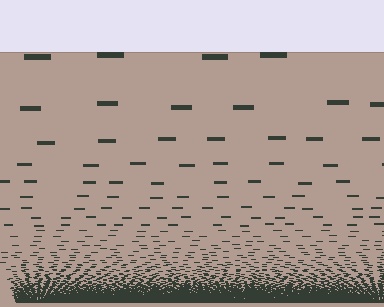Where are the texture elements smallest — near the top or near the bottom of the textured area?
Near the bottom.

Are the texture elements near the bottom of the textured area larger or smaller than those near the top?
Smaller. The gradient is inverted — elements near the bottom are smaller and denser.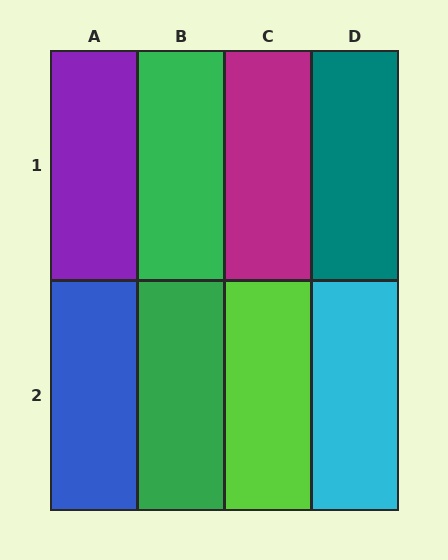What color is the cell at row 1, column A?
Purple.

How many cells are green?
2 cells are green.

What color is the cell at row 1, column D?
Teal.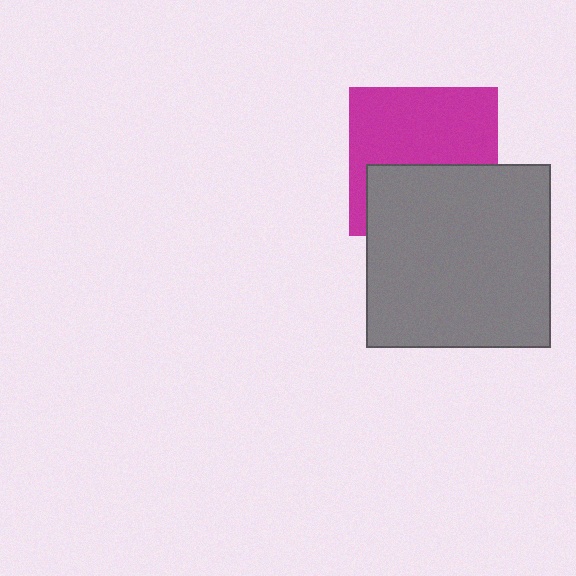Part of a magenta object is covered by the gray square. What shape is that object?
It is a square.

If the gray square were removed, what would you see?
You would see the complete magenta square.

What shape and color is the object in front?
The object in front is a gray square.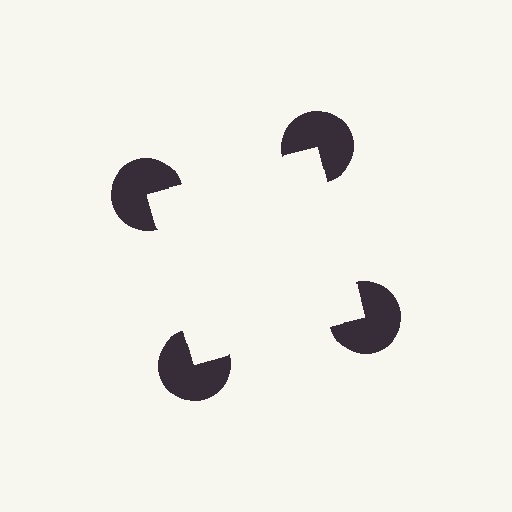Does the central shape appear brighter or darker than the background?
It typically appears slightly brighter than the background, even though no actual brightness change is drawn.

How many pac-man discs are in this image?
There are 4 — one at each vertex of the illusory square.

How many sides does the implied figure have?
4 sides.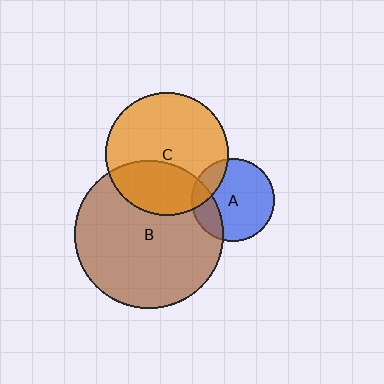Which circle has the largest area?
Circle B (brown).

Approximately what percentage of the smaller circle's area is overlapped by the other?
Approximately 35%.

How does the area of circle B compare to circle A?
Approximately 3.2 times.